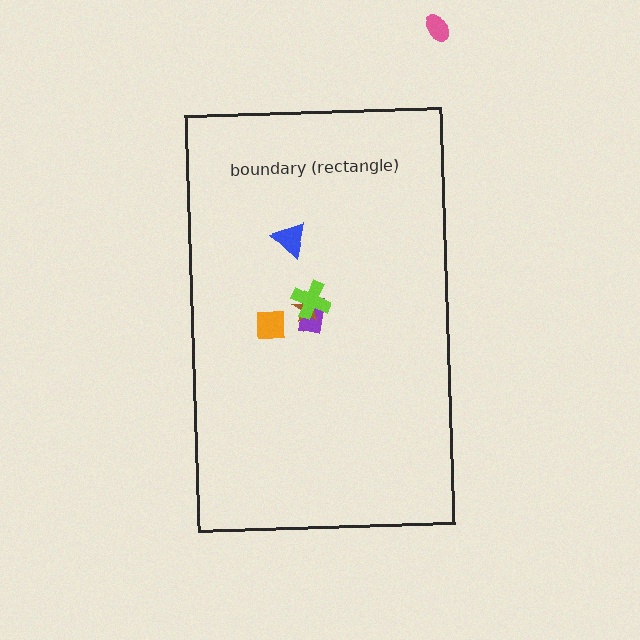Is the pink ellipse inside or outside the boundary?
Outside.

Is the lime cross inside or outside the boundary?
Inside.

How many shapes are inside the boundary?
5 inside, 1 outside.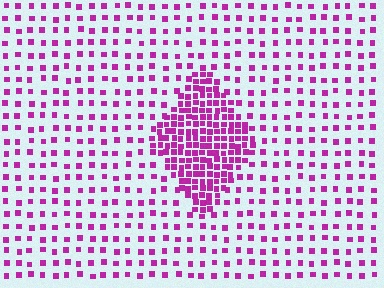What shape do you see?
I see a diamond.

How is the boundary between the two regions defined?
The boundary is defined by a change in element density (approximately 3.0x ratio). All elements are the same color, size, and shape.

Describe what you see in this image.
The image contains small magenta elements arranged at two different densities. A diamond-shaped region is visible where the elements are more densely packed than the surrounding area.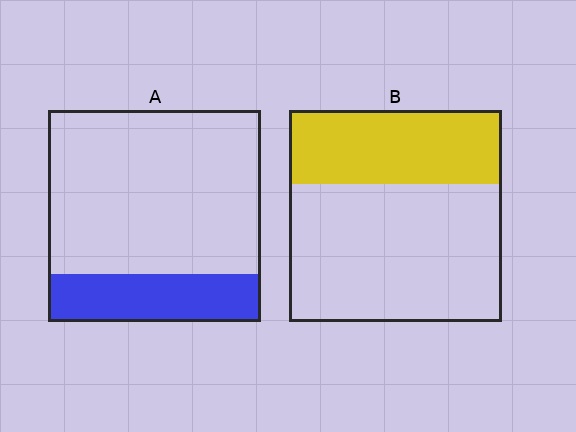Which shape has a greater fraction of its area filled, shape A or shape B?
Shape B.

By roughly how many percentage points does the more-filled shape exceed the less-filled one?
By roughly 10 percentage points (B over A).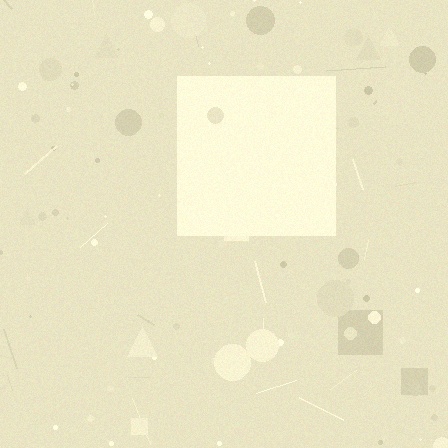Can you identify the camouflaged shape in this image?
The camouflaged shape is a square.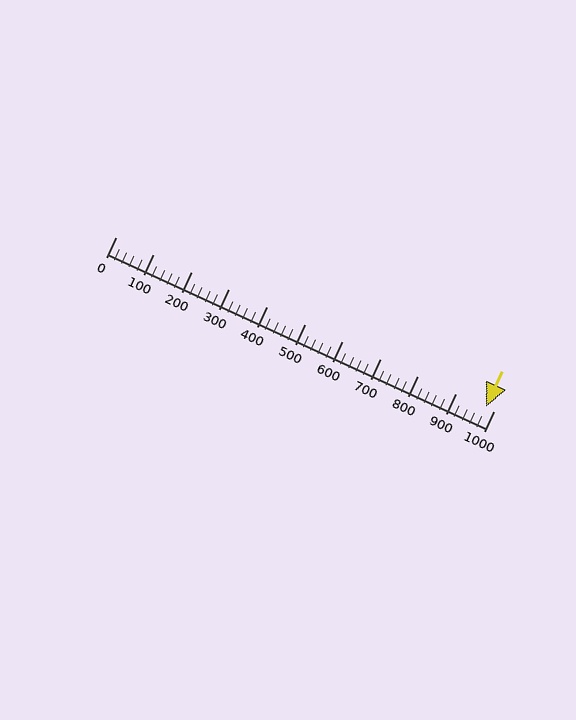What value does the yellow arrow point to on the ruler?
The yellow arrow points to approximately 980.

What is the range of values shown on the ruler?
The ruler shows values from 0 to 1000.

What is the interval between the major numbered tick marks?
The major tick marks are spaced 100 units apart.